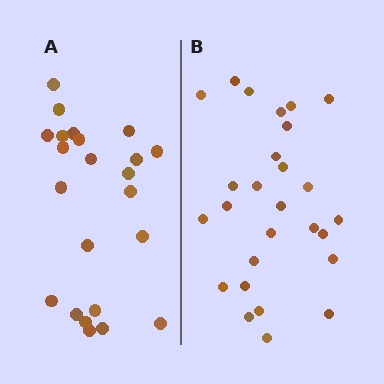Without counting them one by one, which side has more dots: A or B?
Region B (the right region) has more dots.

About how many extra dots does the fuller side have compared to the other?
Region B has about 4 more dots than region A.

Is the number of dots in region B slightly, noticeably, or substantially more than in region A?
Region B has only slightly more — the two regions are fairly close. The ratio is roughly 1.2 to 1.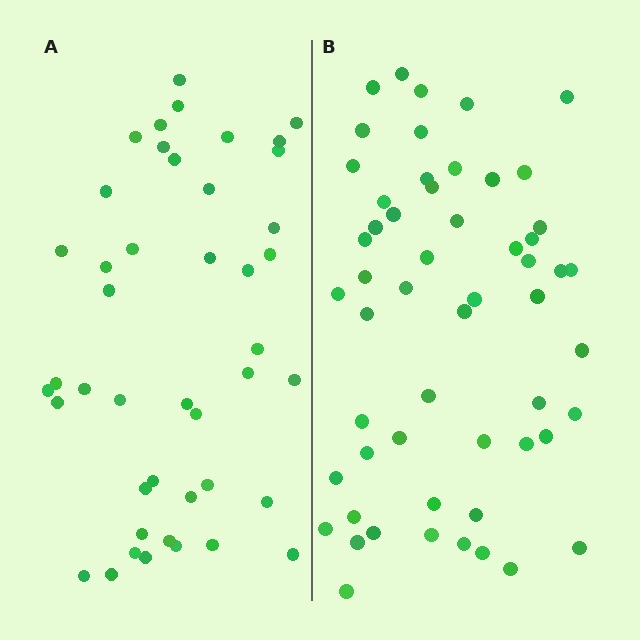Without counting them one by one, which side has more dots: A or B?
Region B (the right region) has more dots.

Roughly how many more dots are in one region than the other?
Region B has roughly 12 or so more dots than region A.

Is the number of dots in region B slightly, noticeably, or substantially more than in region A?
Region B has noticeably more, but not dramatically so. The ratio is roughly 1.2 to 1.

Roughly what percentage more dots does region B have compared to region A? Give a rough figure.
About 25% more.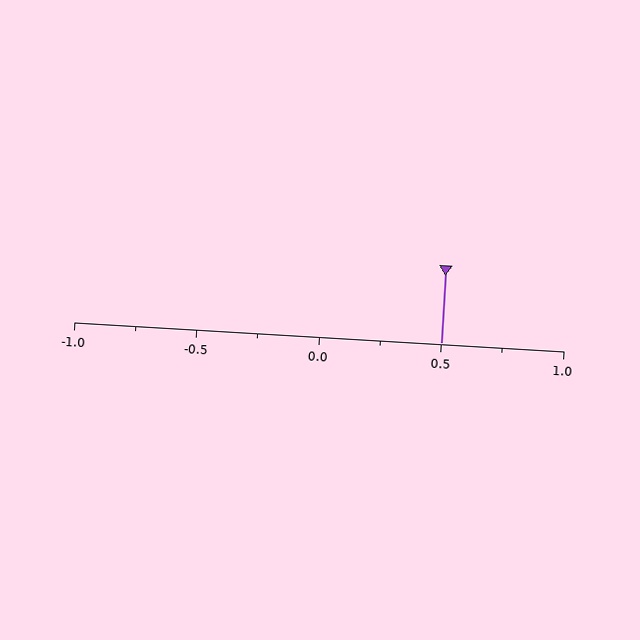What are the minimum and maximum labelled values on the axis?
The axis runs from -1.0 to 1.0.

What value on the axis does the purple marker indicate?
The marker indicates approximately 0.5.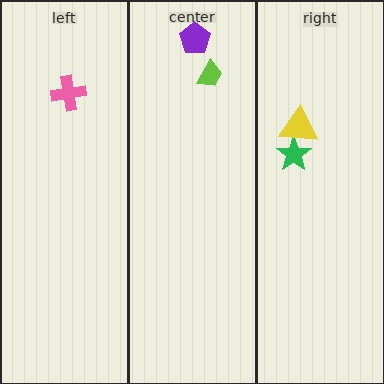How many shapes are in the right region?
2.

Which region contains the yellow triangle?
The right region.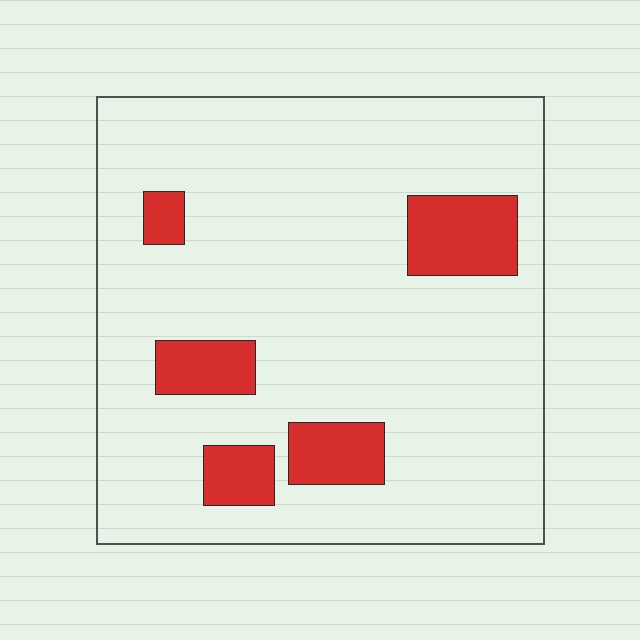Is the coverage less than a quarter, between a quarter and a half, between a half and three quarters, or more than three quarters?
Less than a quarter.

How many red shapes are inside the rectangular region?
5.